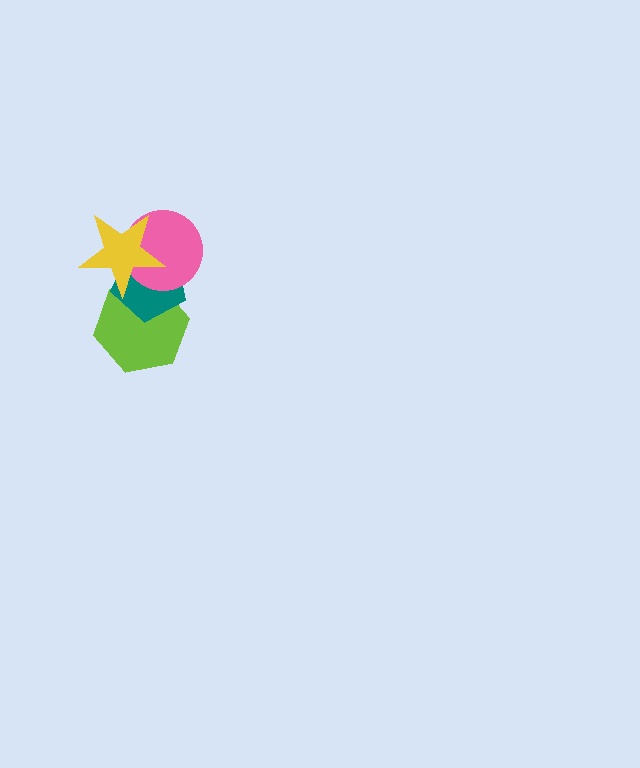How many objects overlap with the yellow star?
3 objects overlap with the yellow star.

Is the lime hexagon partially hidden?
Yes, it is partially covered by another shape.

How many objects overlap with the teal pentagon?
3 objects overlap with the teal pentagon.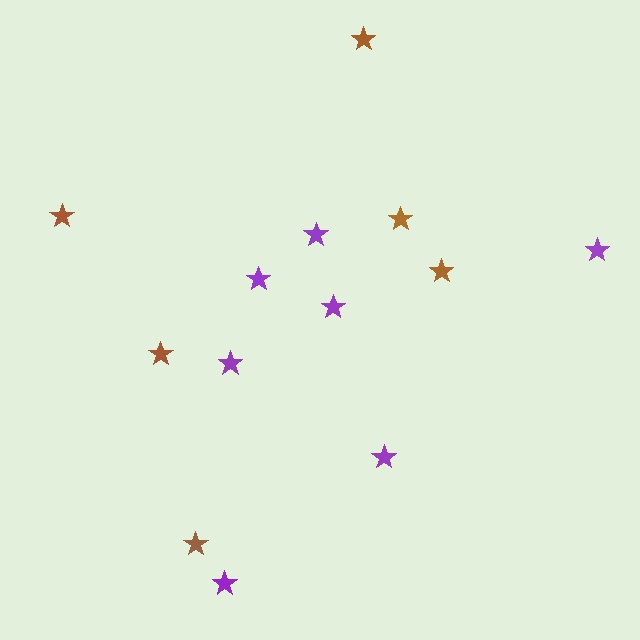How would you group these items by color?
There are 2 groups: one group of brown stars (6) and one group of purple stars (7).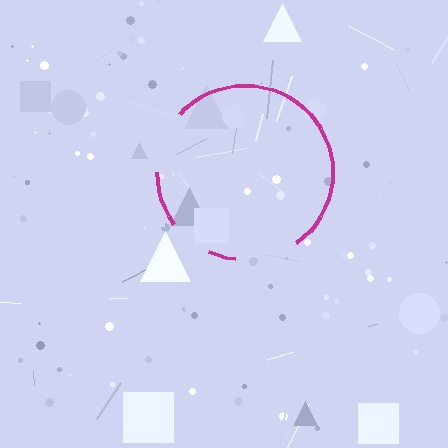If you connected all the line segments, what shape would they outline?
They would outline a circle.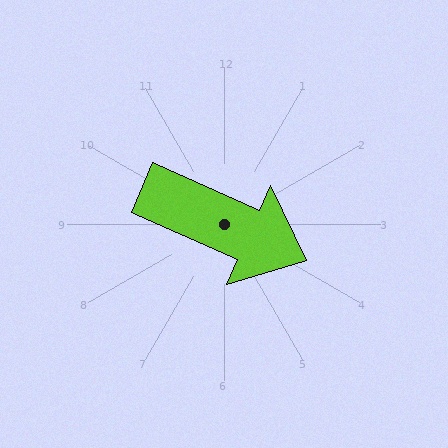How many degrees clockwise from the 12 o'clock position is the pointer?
Approximately 114 degrees.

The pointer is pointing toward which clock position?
Roughly 4 o'clock.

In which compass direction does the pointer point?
Southeast.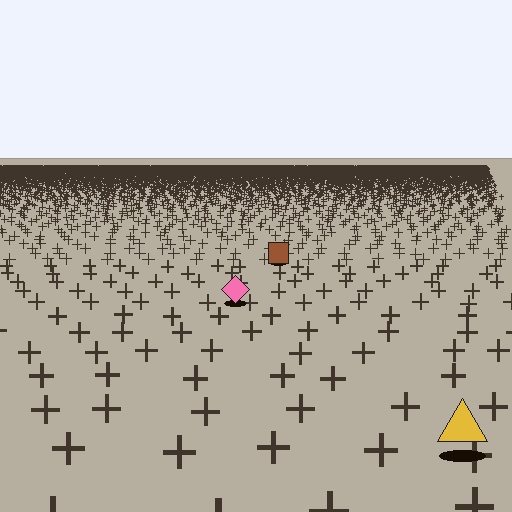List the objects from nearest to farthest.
From nearest to farthest: the yellow triangle, the pink diamond, the brown square.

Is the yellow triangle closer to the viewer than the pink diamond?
Yes. The yellow triangle is closer — you can tell from the texture gradient: the ground texture is coarser near it.